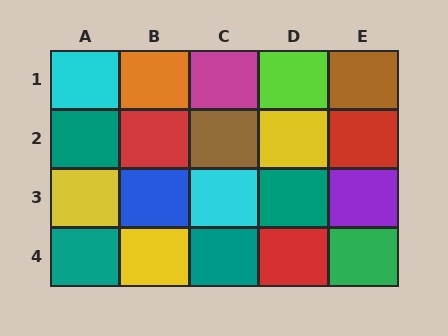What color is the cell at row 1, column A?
Cyan.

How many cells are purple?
1 cell is purple.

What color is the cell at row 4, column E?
Green.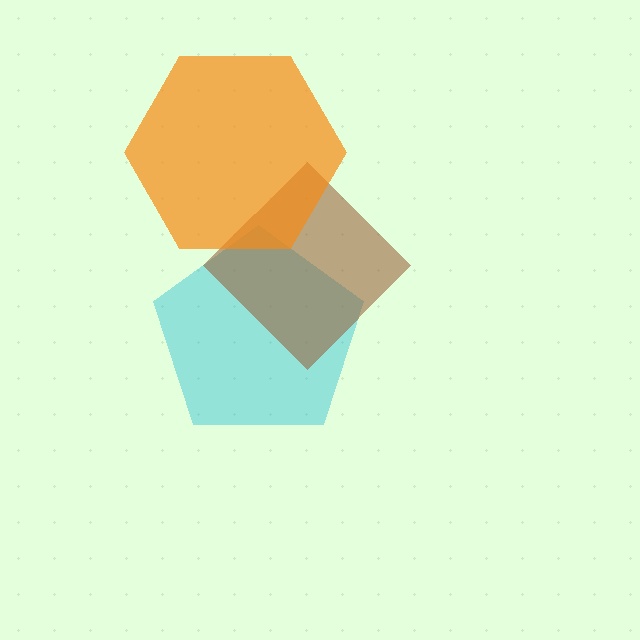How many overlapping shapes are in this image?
There are 3 overlapping shapes in the image.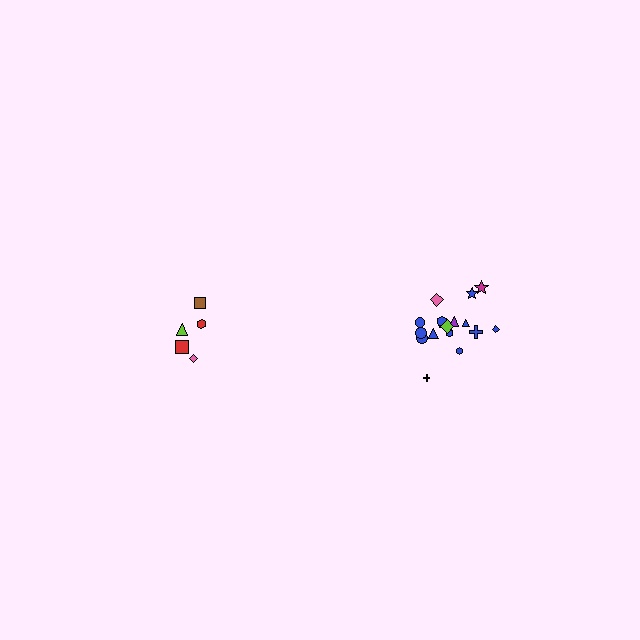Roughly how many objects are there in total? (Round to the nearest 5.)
Roughly 25 objects in total.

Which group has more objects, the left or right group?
The right group.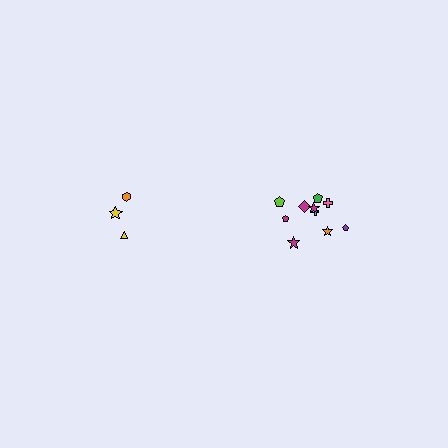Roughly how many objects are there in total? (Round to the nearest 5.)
Roughly 15 objects in total.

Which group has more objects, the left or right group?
The right group.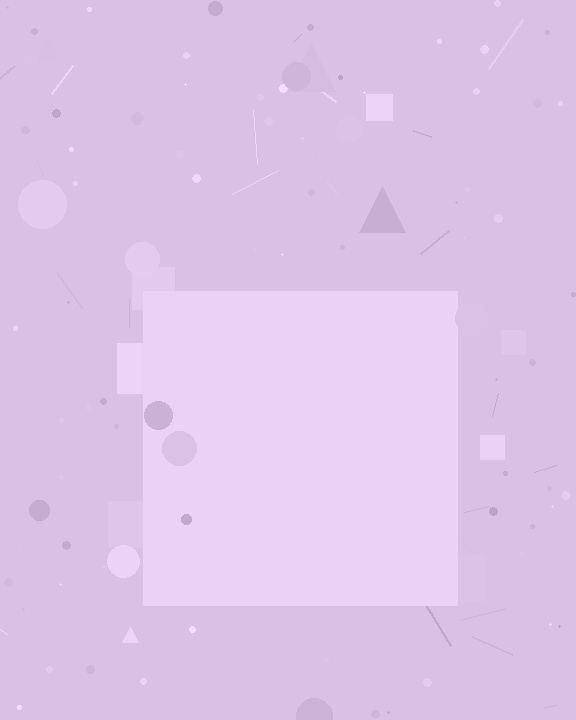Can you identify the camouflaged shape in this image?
The camouflaged shape is a square.